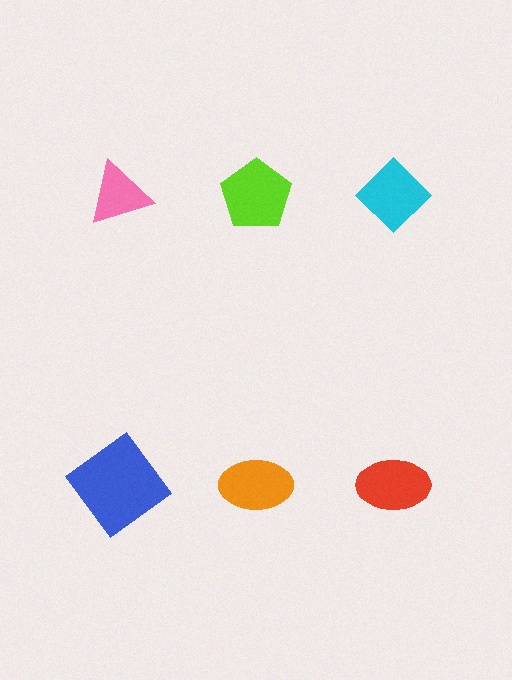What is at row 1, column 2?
A lime pentagon.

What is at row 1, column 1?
A pink triangle.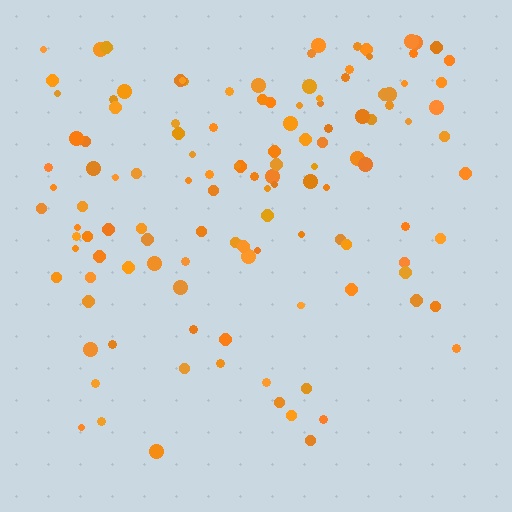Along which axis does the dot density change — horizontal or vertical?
Vertical.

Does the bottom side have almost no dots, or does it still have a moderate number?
Still a moderate number, just noticeably fewer than the top.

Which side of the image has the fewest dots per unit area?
The bottom.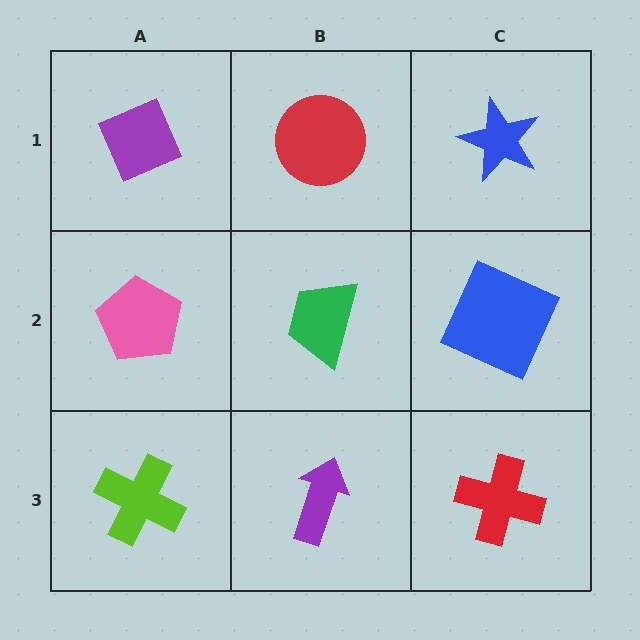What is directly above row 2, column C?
A blue star.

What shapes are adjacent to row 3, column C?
A blue square (row 2, column C), a purple arrow (row 3, column B).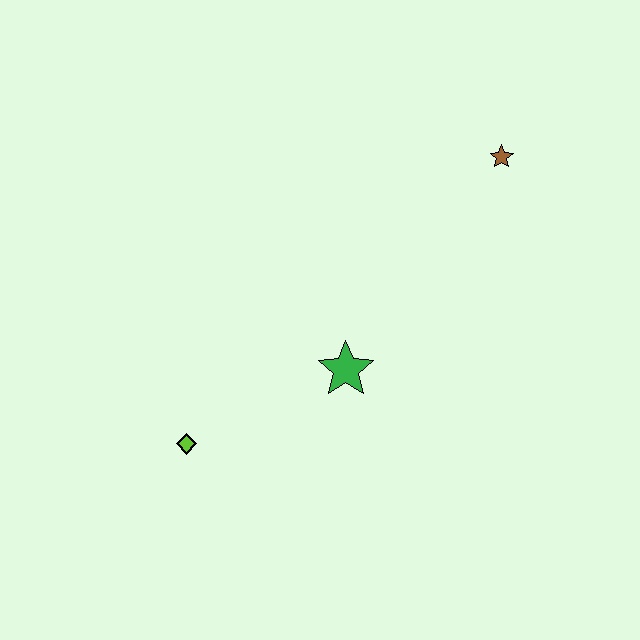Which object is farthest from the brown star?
The lime diamond is farthest from the brown star.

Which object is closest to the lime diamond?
The green star is closest to the lime diamond.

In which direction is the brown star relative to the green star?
The brown star is above the green star.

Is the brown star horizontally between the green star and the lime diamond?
No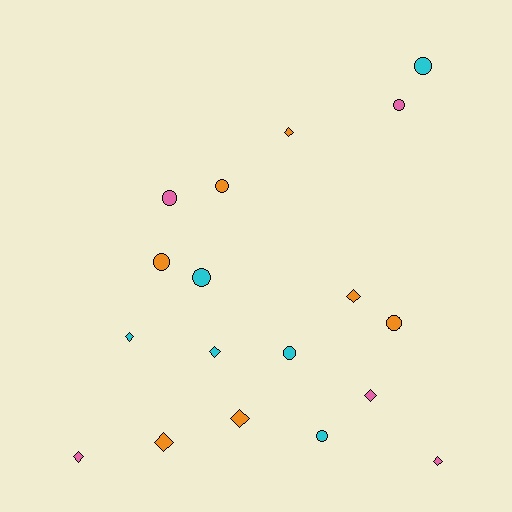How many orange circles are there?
There are 3 orange circles.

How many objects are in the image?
There are 18 objects.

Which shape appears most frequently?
Diamond, with 9 objects.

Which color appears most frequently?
Orange, with 7 objects.